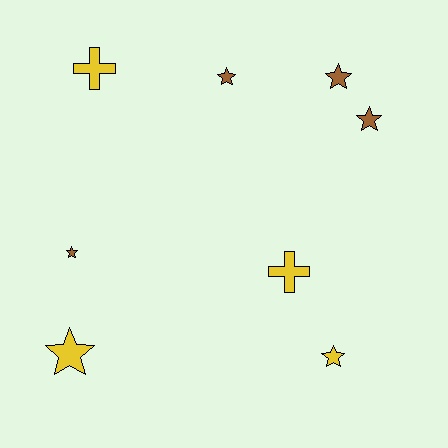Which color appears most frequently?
Yellow, with 4 objects.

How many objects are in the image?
There are 8 objects.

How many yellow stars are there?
There are 2 yellow stars.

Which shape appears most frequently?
Star, with 6 objects.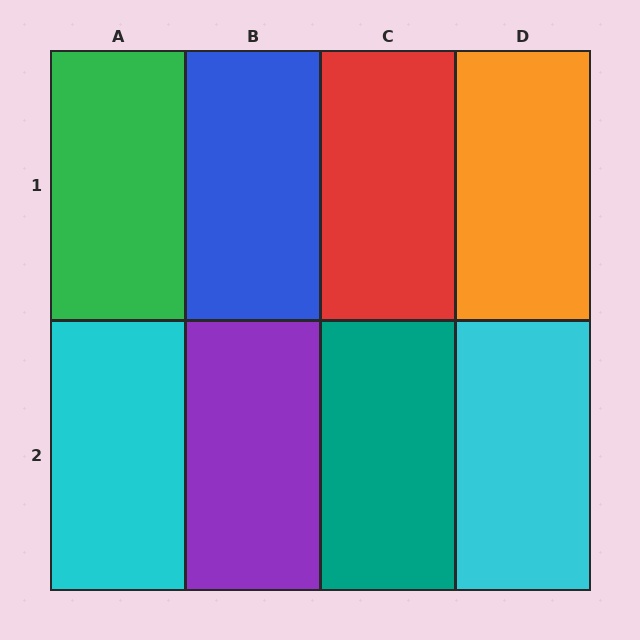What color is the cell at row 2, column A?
Cyan.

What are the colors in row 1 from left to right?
Green, blue, red, orange.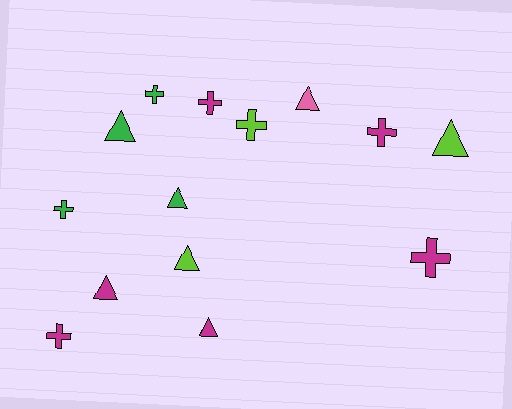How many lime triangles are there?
There are 2 lime triangles.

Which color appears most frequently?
Magenta, with 6 objects.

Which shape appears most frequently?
Cross, with 7 objects.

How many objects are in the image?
There are 14 objects.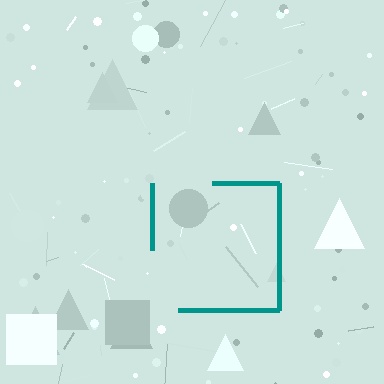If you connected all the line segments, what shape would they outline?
They would outline a square.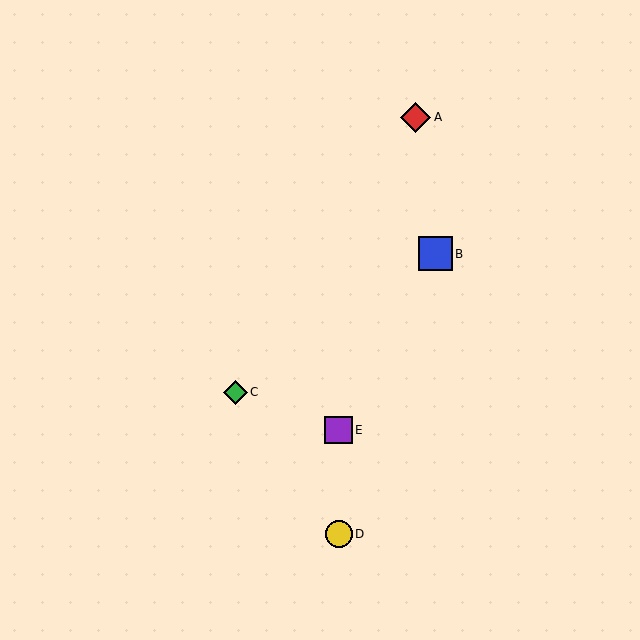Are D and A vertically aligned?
No, D is at x≈339 and A is at x≈416.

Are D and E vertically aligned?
Yes, both are at x≈339.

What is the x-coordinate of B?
Object B is at x≈435.